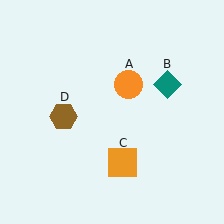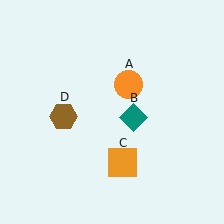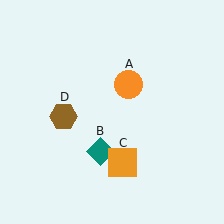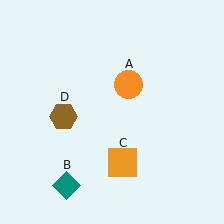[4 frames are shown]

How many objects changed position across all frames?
1 object changed position: teal diamond (object B).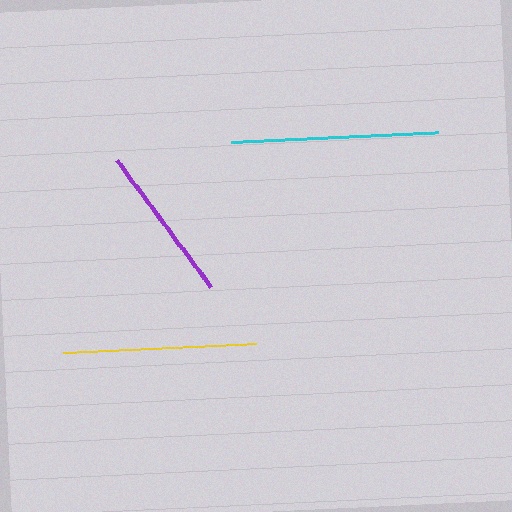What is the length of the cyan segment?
The cyan segment is approximately 208 pixels long.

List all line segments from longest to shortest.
From longest to shortest: cyan, yellow, purple.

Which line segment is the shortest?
The purple line is the shortest at approximately 158 pixels.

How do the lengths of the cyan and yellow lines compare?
The cyan and yellow lines are approximately the same length.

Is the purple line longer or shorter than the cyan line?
The cyan line is longer than the purple line.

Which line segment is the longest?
The cyan line is the longest at approximately 208 pixels.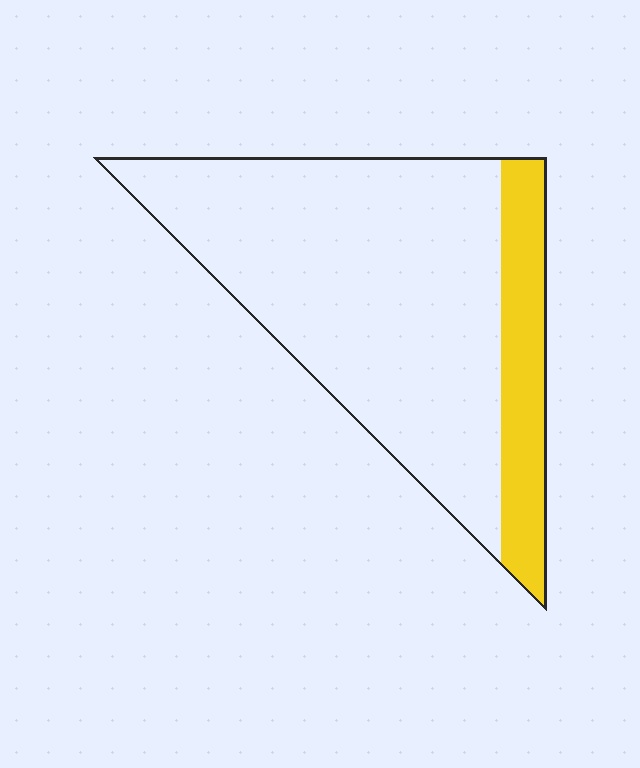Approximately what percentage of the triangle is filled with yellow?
Approximately 20%.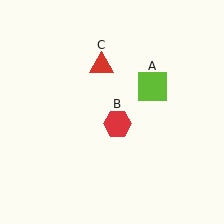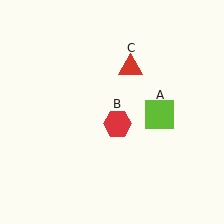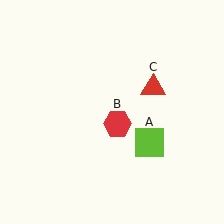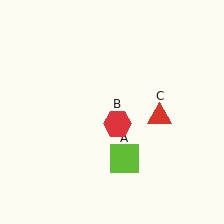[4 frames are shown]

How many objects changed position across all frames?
2 objects changed position: lime square (object A), red triangle (object C).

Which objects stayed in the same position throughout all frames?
Red hexagon (object B) remained stationary.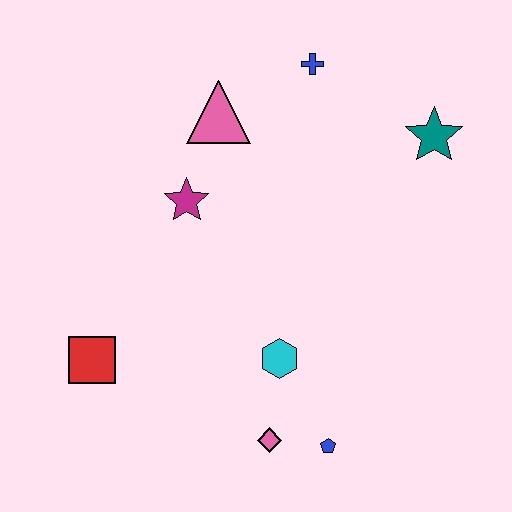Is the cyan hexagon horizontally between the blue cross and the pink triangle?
Yes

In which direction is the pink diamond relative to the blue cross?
The pink diamond is below the blue cross.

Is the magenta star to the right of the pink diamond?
No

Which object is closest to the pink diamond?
The blue pentagon is closest to the pink diamond.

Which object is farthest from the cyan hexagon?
The blue cross is farthest from the cyan hexagon.